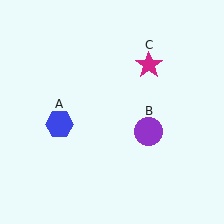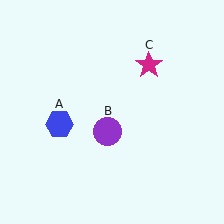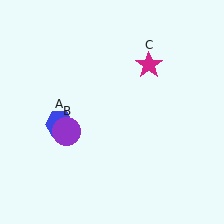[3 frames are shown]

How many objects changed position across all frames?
1 object changed position: purple circle (object B).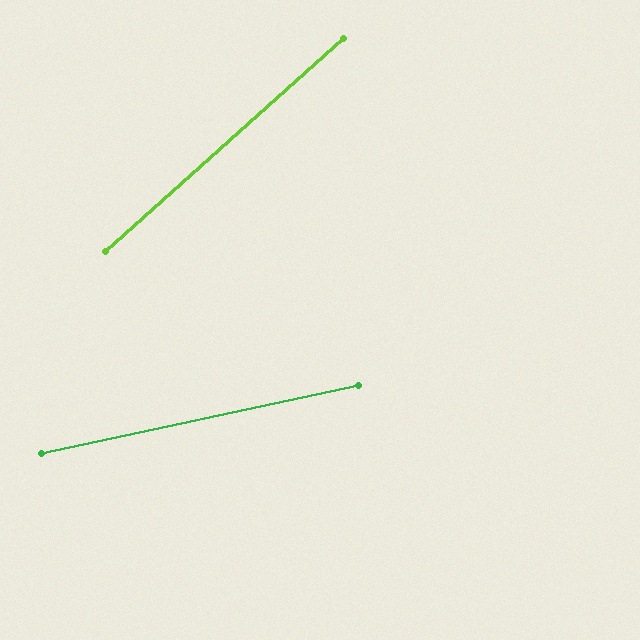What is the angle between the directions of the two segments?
Approximately 30 degrees.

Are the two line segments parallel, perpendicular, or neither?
Neither parallel nor perpendicular — they differ by about 30°.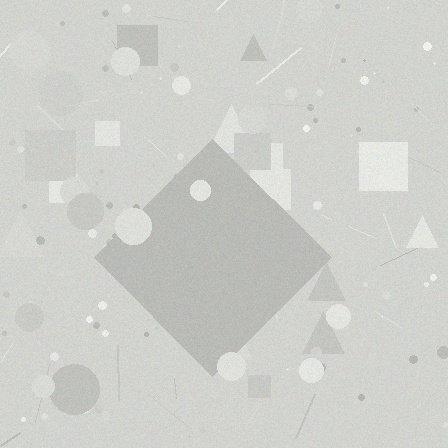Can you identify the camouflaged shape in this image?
The camouflaged shape is a diamond.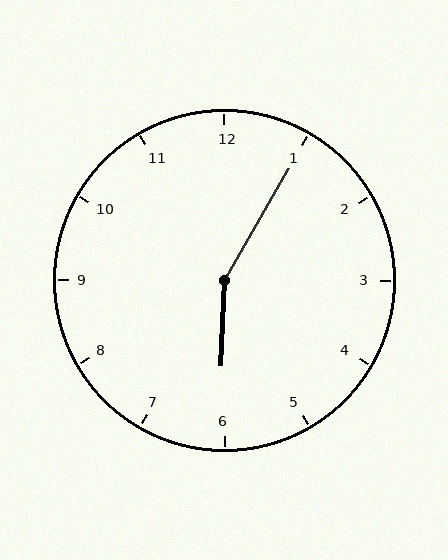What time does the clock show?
6:05.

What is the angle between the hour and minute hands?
Approximately 152 degrees.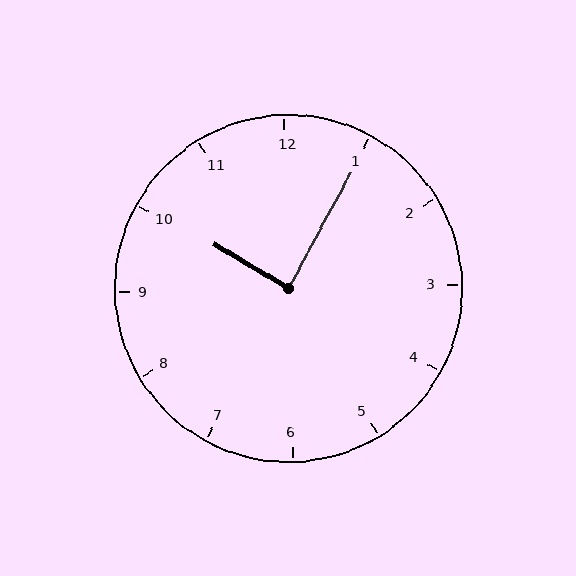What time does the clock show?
10:05.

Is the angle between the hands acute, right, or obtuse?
It is right.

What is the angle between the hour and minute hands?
Approximately 88 degrees.